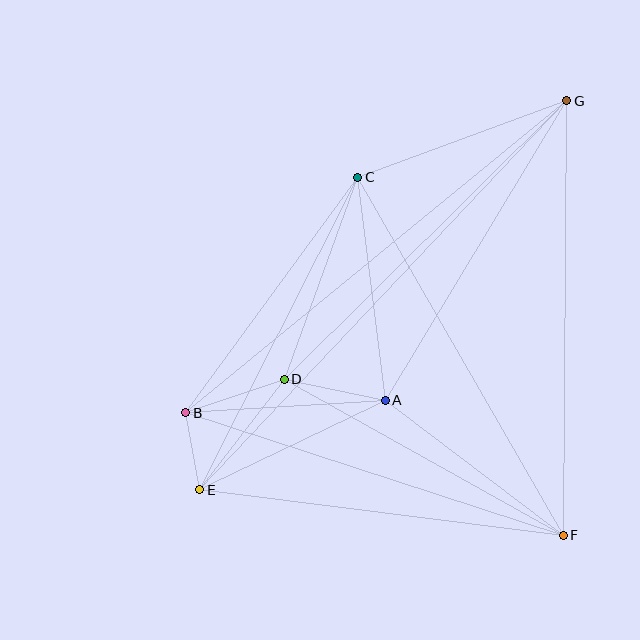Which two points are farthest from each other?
Points E and G are farthest from each other.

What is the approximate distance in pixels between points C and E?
The distance between C and E is approximately 350 pixels.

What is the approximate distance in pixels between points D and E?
The distance between D and E is approximately 139 pixels.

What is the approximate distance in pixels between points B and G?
The distance between B and G is approximately 493 pixels.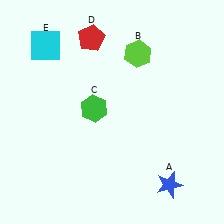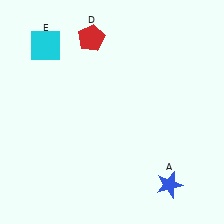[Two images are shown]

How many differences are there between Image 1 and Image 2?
There are 2 differences between the two images.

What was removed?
The lime hexagon (B), the green hexagon (C) were removed in Image 2.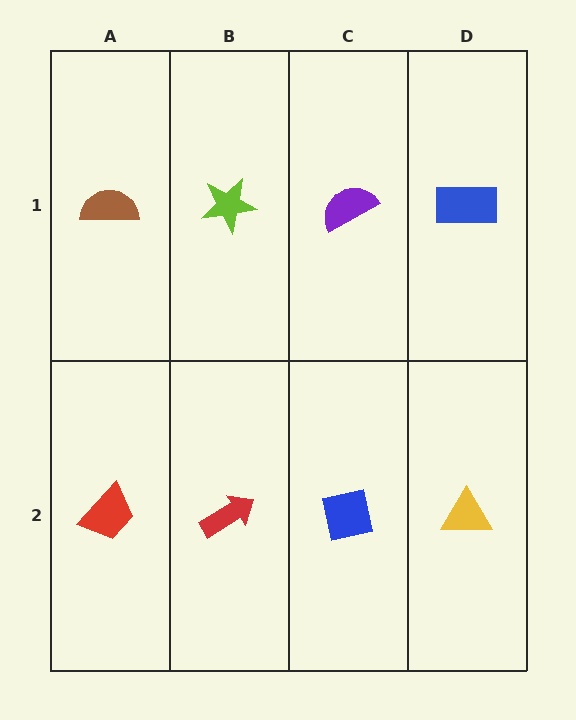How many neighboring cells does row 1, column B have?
3.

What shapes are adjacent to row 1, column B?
A red arrow (row 2, column B), a brown semicircle (row 1, column A), a purple semicircle (row 1, column C).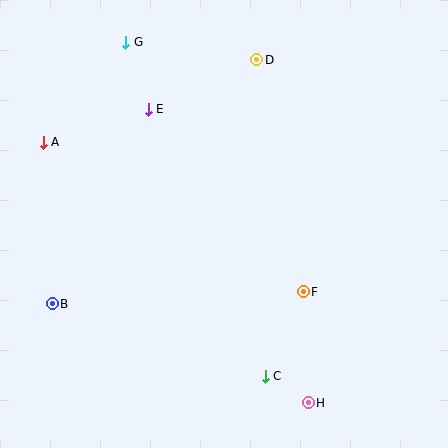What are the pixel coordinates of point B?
Point B is at (52, 304).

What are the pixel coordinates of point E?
Point E is at (148, 109).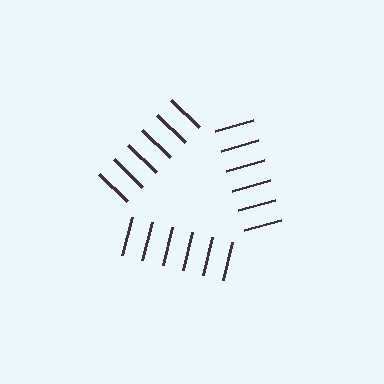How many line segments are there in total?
18 — 6 along each of the 3 edges.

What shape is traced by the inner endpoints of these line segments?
An illusory triangle — the line segments terminate on its edges but no continuous stroke is drawn.